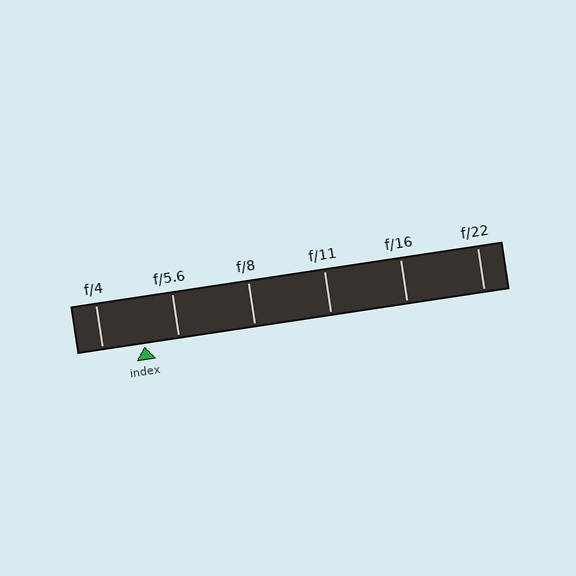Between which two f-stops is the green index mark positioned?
The index mark is between f/4 and f/5.6.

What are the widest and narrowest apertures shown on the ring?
The widest aperture shown is f/4 and the narrowest is f/22.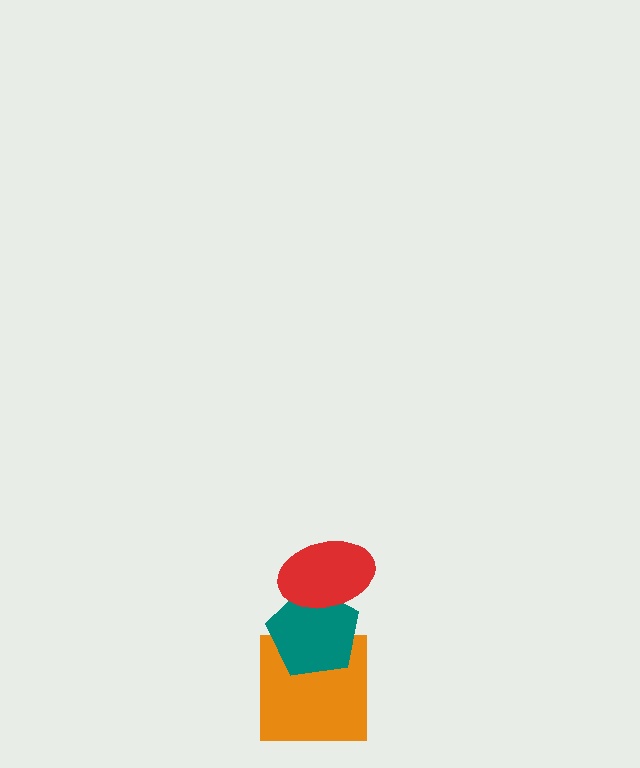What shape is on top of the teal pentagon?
The red ellipse is on top of the teal pentagon.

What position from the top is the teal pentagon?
The teal pentagon is 2nd from the top.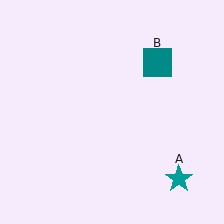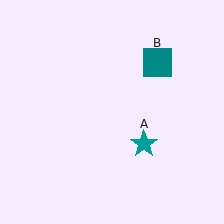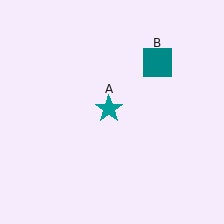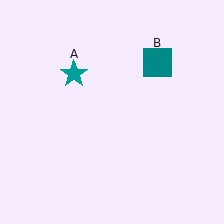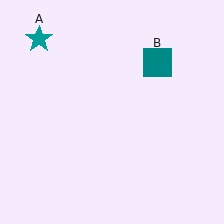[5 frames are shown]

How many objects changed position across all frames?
1 object changed position: teal star (object A).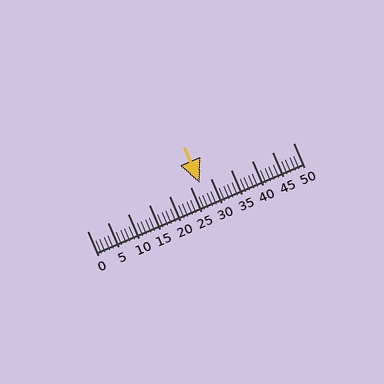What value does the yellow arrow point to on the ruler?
The yellow arrow points to approximately 27.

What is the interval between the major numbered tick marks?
The major tick marks are spaced 5 units apart.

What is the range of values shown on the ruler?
The ruler shows values from 0 to 50.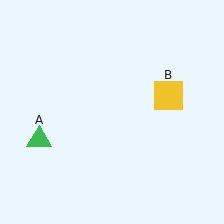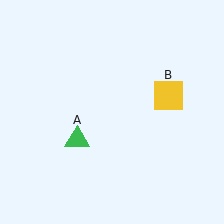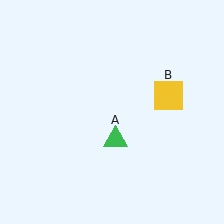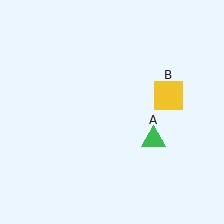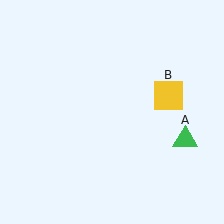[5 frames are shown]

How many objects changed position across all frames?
1 object changed position: green triangle (object A).